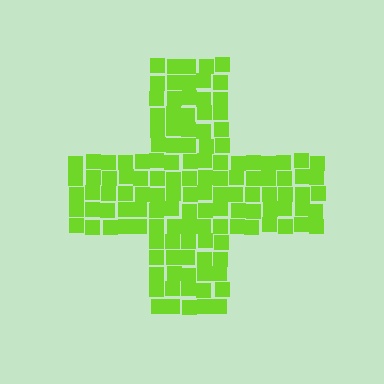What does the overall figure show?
The overall figure shows a cross.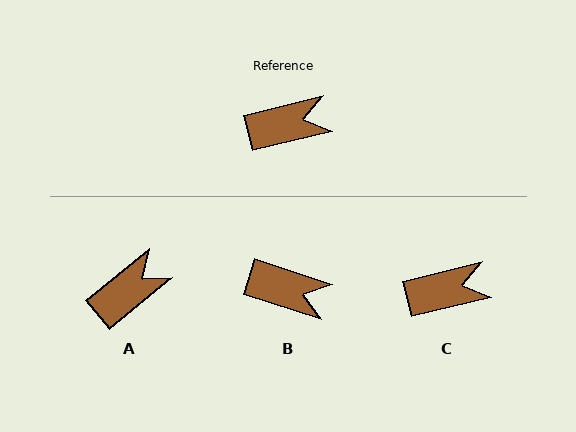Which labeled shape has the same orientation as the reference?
C.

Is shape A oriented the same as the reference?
No, it is off by about 25 degrees.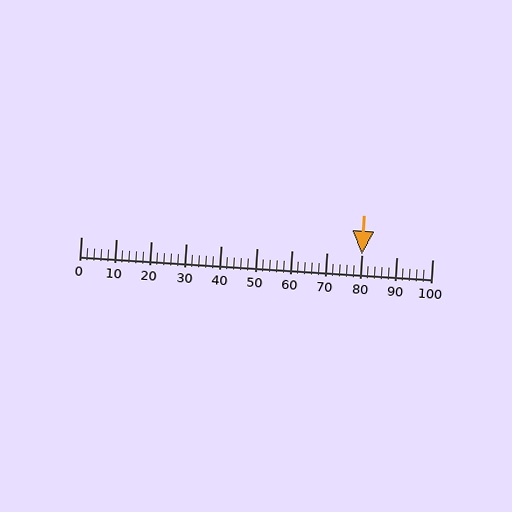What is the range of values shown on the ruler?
The ruler shows values from 0 to 100.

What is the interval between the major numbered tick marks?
The major tick marks are spaced 10 units apart.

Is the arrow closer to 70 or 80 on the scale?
The arrow is closer to 80.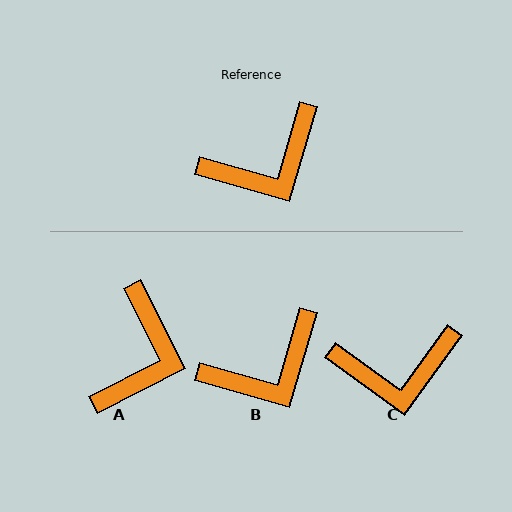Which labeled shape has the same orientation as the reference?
B.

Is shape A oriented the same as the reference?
No, it is off by about 43 degrees.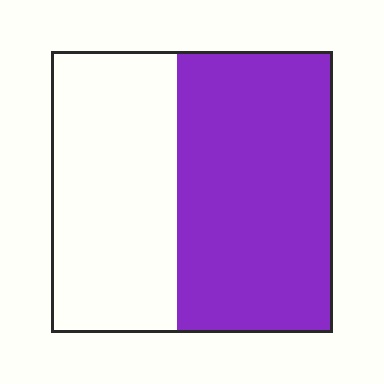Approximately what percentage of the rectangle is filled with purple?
Approximately 55%.